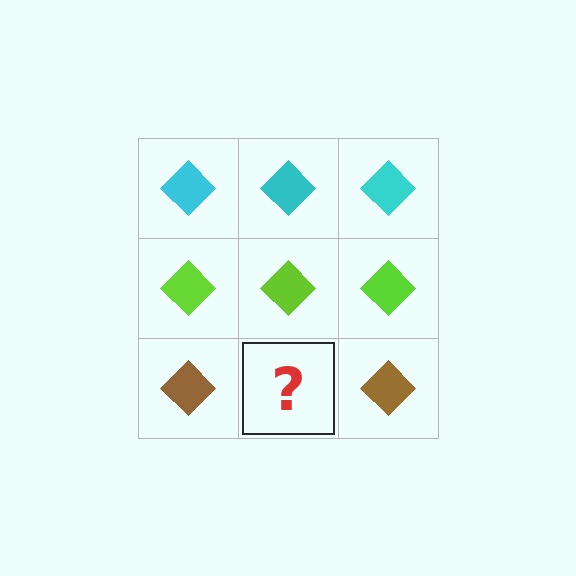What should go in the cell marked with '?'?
The missing cell should contain a brown diamond.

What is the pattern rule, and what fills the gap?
The rule is that each row has a consistent color. The gap should be filled with a brown diamond.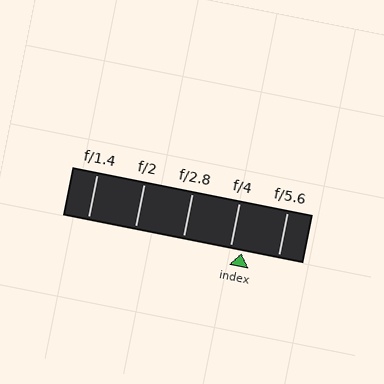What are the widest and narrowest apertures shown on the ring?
The widest aperture shown is f/1.4 and the narrowest is f/5.6.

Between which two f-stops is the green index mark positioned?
The index mark is between f/4 and f/5.6.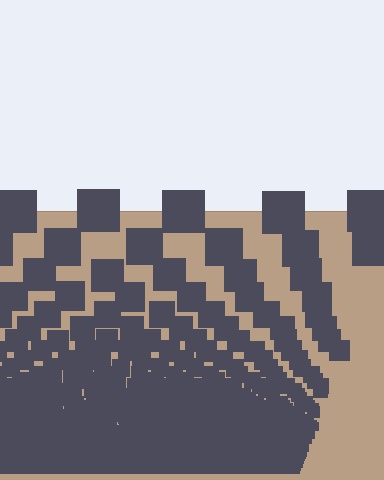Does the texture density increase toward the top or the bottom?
Density increases toward the bottom.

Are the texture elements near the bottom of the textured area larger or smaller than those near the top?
Smaller. The gradient is inverted — elements near the bottom are smaller and denser.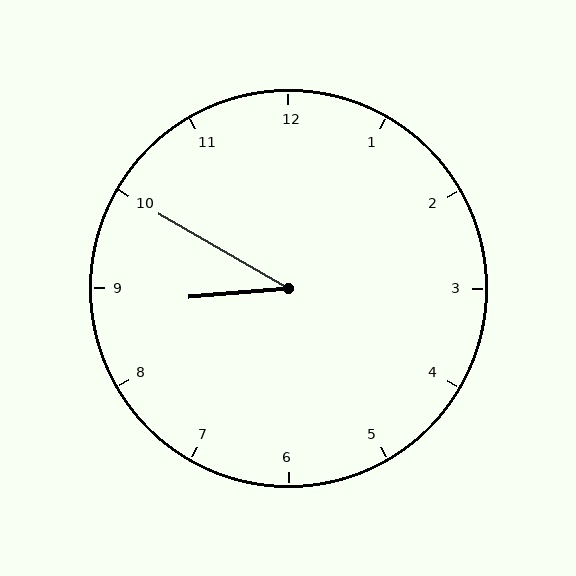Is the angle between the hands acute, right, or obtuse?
It is acute.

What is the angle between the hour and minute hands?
Approximately 35 degrees.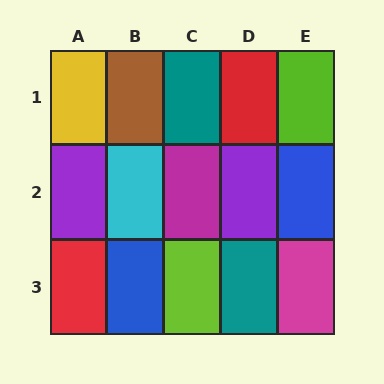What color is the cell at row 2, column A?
Purple.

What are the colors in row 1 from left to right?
Yellow, brown, teal, red, lime.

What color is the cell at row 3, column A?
Red.